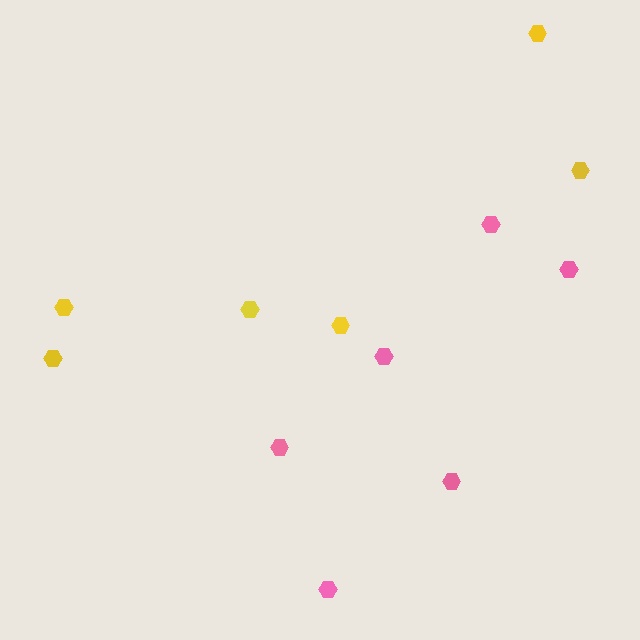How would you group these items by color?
There are 2 groups: one group of pink hexagons (6) and one group of yellow hexagons (6).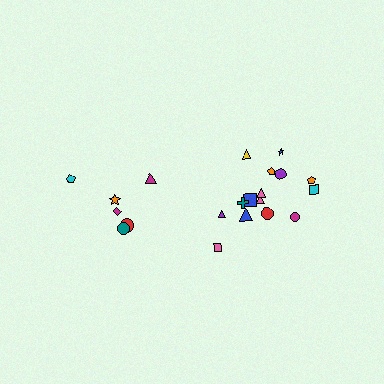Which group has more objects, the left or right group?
The right group.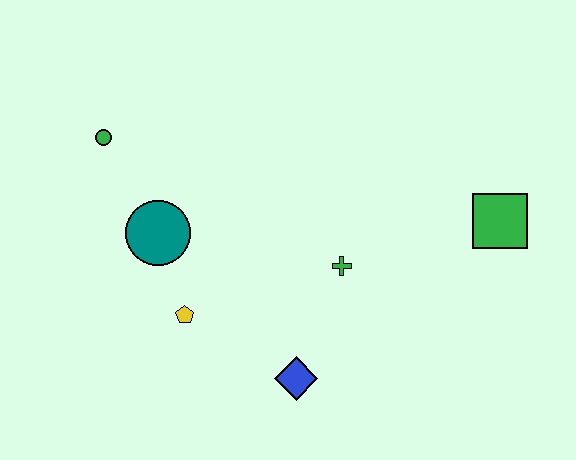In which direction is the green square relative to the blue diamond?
The green square is to the right of the blue diamond.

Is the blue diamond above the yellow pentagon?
No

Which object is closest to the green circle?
The teal circle is closest to the green circle.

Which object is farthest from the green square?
The green circle is farthest from the green square.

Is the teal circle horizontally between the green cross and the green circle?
Yes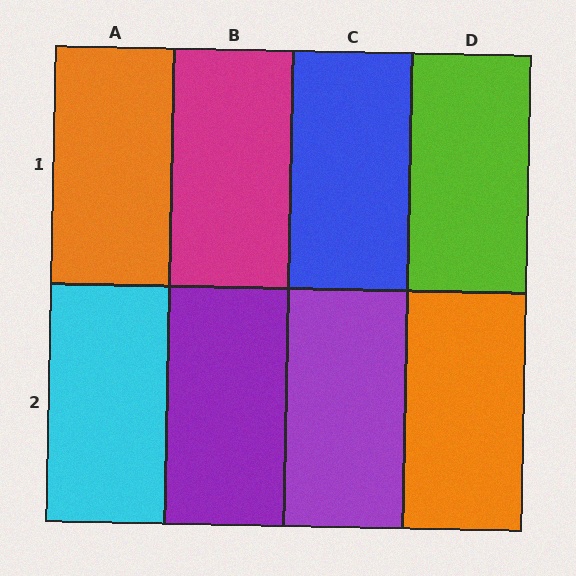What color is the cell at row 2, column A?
Cyan.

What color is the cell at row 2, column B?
Purple.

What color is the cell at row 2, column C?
Purple.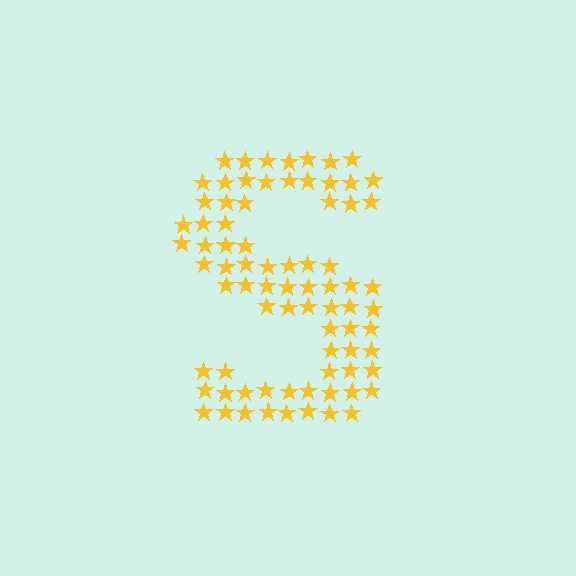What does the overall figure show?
The overall figure shows the letter S.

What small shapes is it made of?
It is made of small stars.